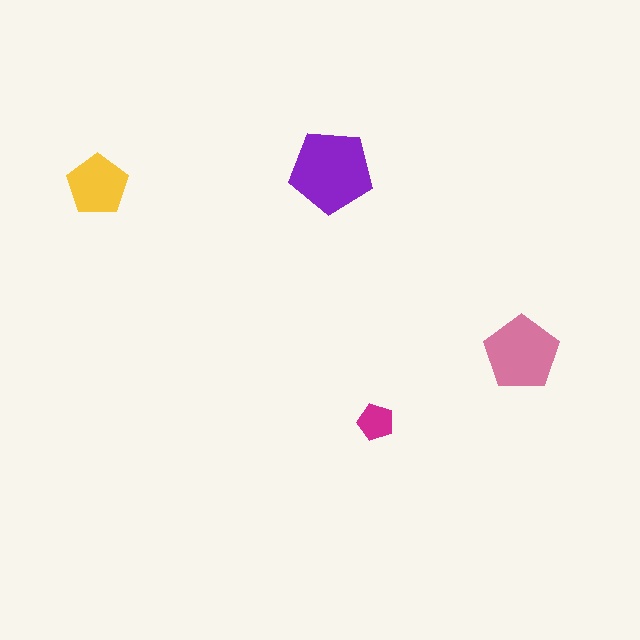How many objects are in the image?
There are 4 objects in the image.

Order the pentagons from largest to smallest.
the purple one, the pink one, the yellow one, the magenta one.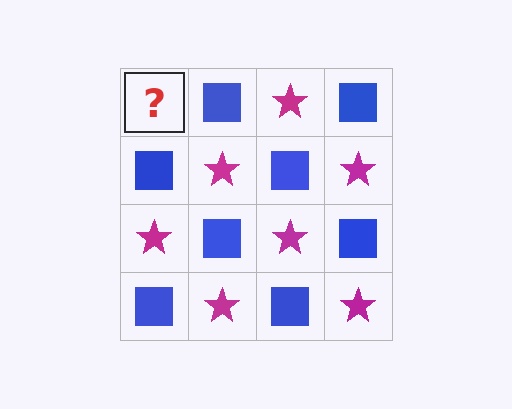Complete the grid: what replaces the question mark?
The question mark should be replaced with a magenta star.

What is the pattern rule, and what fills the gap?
The rule is that it alternates magenta star and blue square in a checkerboard pattern. The gap should be filled with a magenta star.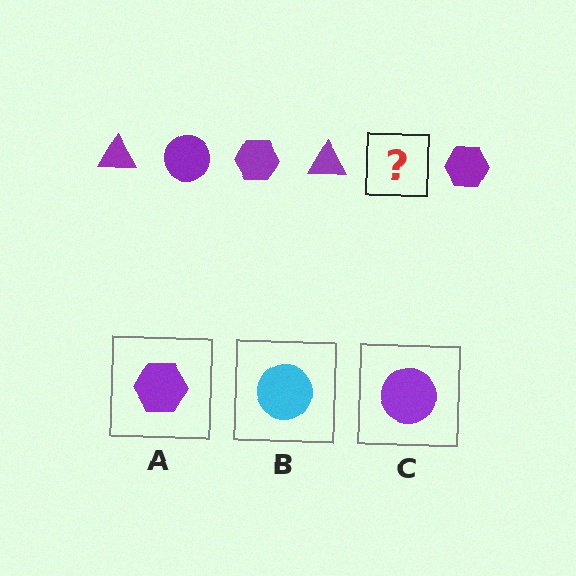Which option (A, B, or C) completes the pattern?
C.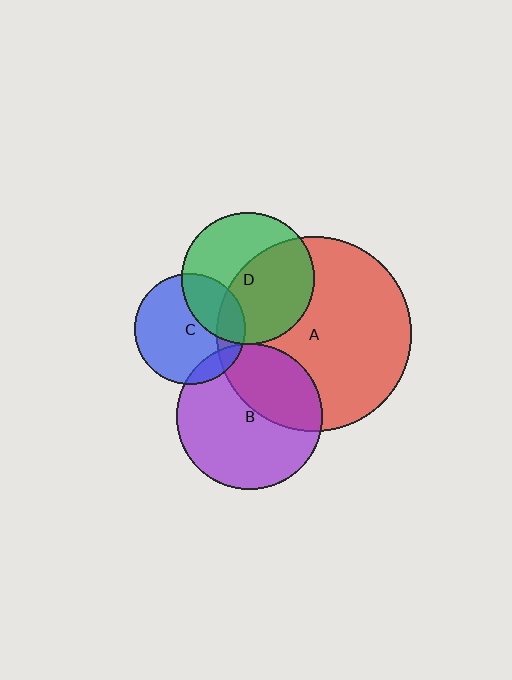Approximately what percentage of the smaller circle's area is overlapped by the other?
Approximately 15%.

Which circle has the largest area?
Circle A (red).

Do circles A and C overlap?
Yes.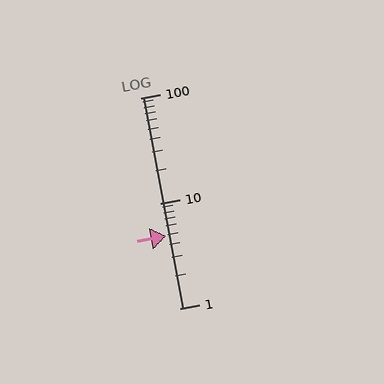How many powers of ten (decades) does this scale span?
The scale spans 2 decades, from 1 to 100.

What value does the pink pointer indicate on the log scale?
The pointer indicates approximately 4.9.